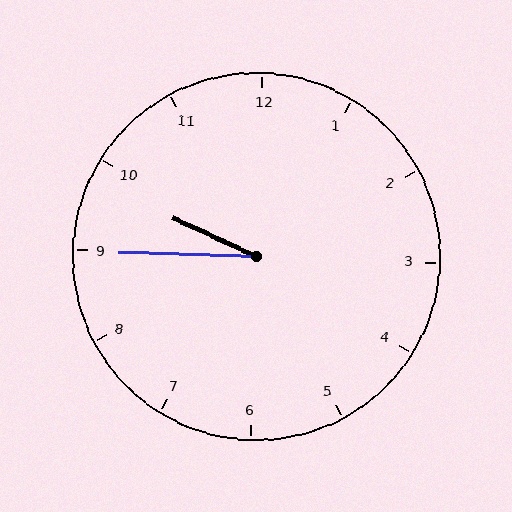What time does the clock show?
9:45.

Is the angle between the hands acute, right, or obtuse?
It is acute.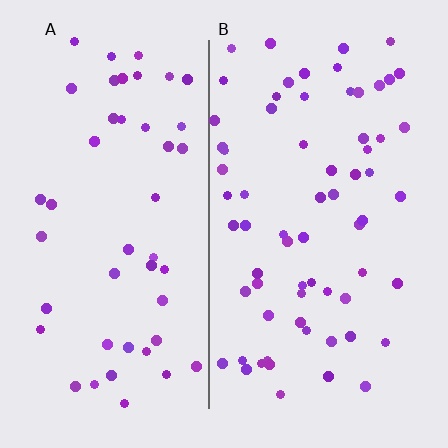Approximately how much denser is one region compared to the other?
Approximately 1.4× — region B over region A.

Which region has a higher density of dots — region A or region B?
B (the right).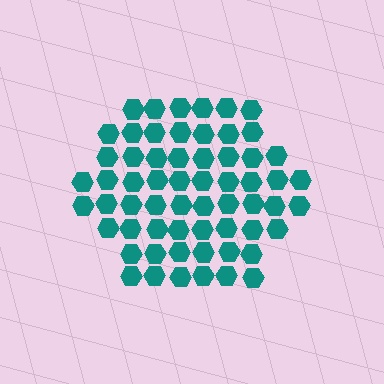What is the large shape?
The large shape is a hexagon.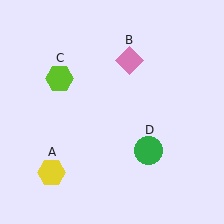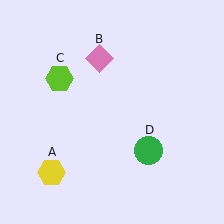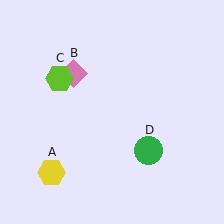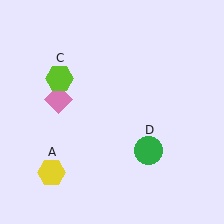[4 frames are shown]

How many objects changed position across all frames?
1 object changed position: pink diamond (object B).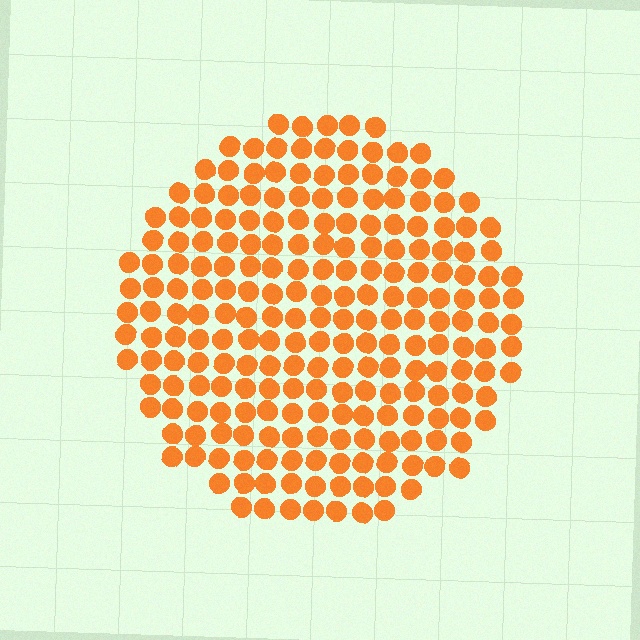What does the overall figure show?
The overall figure shows a circle.